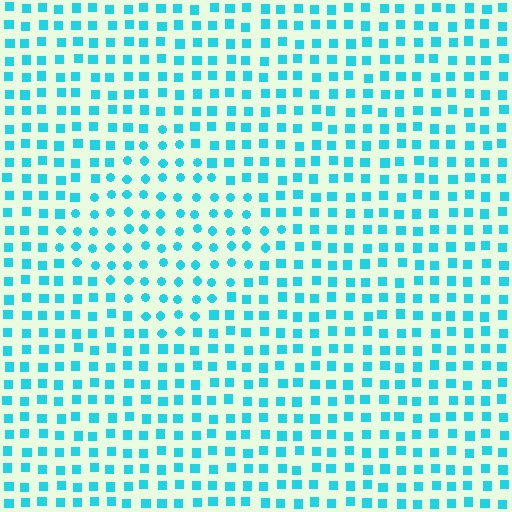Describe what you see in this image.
The image is filled with small cyan elements arranged in a uniform grid. A diamond-shaped region contains circles, while the surrounding area contains squares. The boundary is defined purely by the change in element shape.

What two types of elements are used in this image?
The image uses circles inside the diamond region and squares outside it.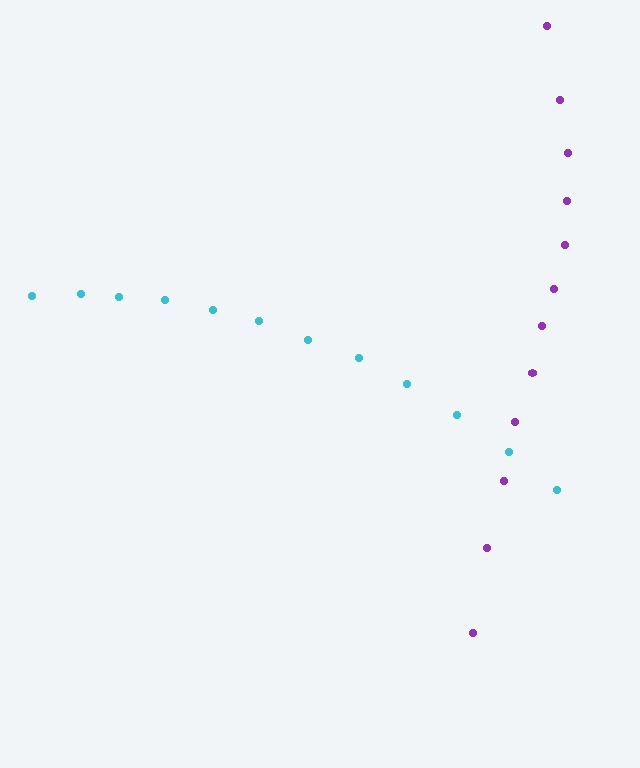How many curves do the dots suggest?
There are 2 distinct paths.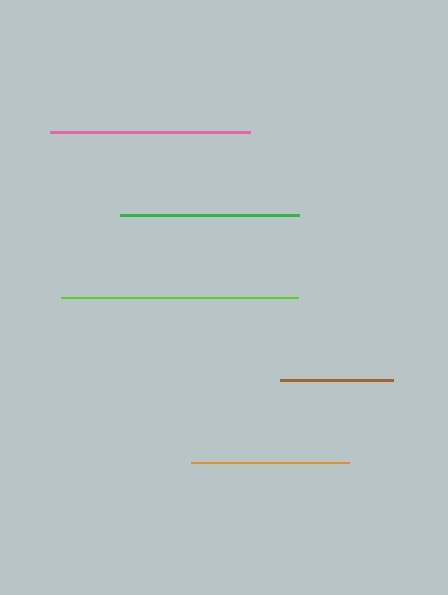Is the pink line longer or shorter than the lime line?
The lime line is longer than the pink line.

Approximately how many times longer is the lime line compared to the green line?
The lime line is approximately 1.3 times the length of the green line.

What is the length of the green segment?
The green segment is approximately 179 pixels long.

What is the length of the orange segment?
The orange segment is approximately 158 pixels long.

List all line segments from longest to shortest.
From longest to shortest: lime, pink, green, orange, brown.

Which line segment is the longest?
The lime line is the longest at approximately 237 pixels.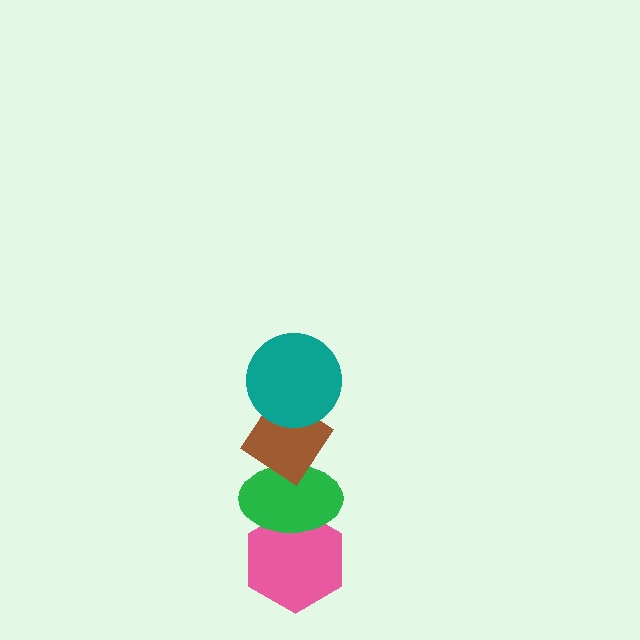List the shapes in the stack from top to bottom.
From top to bottom: the teal circle, the brown diamond, the green ellipse, the pink hexagon.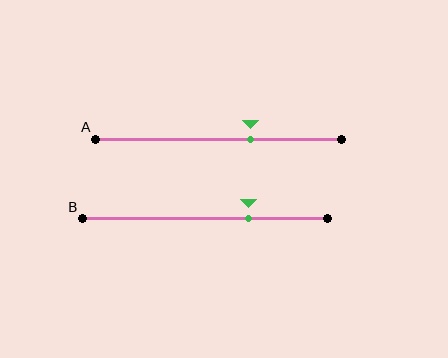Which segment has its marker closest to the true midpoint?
Segment A has its marker closest to the true midpoint.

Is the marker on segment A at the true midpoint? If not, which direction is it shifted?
No, the marker on segment A is shifted to the right by about 13% of the segment length.